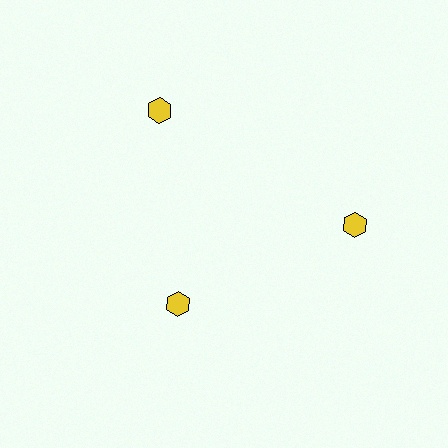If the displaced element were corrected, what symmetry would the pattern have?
It would have 3-fold rotational symmetry — the pattern would map onto itself every 120 degrees.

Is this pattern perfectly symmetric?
No. The 3 yellow hexagons are arranged in a ring, but one element near the 7 o'clock position is pulled inward toward the center, breaking the 3-fold rotational symmetry.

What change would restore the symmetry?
The symmetry would be restored by moving it outward, back onto the ring so that all 3 hexagons sit at equal angles and equal distance from the center.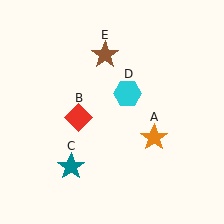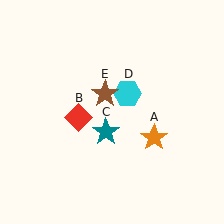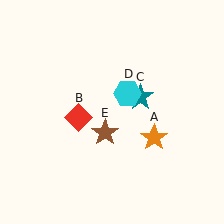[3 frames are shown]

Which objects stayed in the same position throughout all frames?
Orange star (object A) and red diamond (object B) and cyan hexagon (object D) remained stationary.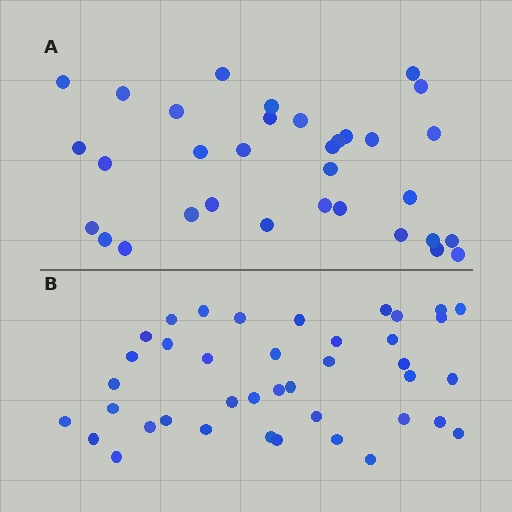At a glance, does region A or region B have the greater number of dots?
Region B (the bottom region) has more dots.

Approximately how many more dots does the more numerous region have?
Region B has roughly 8 or so more dots than region A.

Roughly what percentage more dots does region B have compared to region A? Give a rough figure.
About 20% more.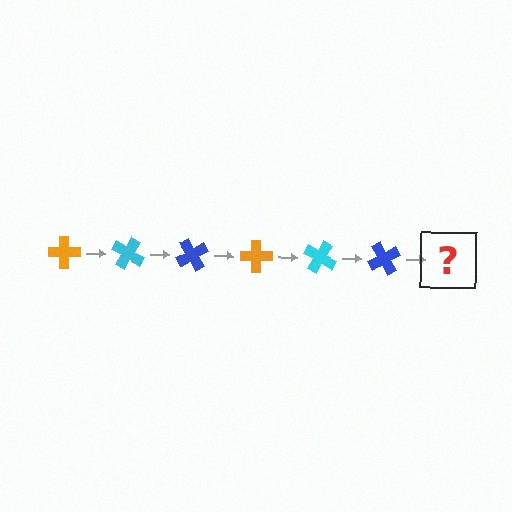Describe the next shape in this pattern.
It should be an orange cross, rotated 180 degrees from the start.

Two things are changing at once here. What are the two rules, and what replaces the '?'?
The two rules are that it rotates 30 degrees each step and the color cycles through orange, cyan, and blue. The '?' should be an orange cross, rotated 180 degrees from the start.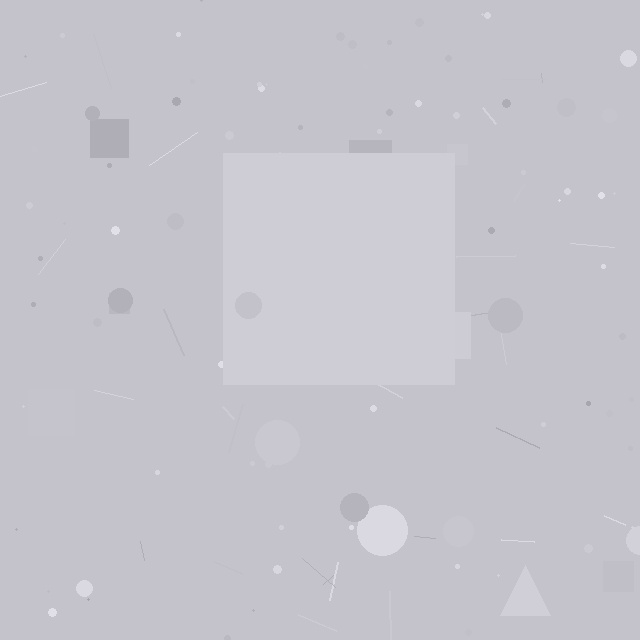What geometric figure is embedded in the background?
A square is embedded in the background.